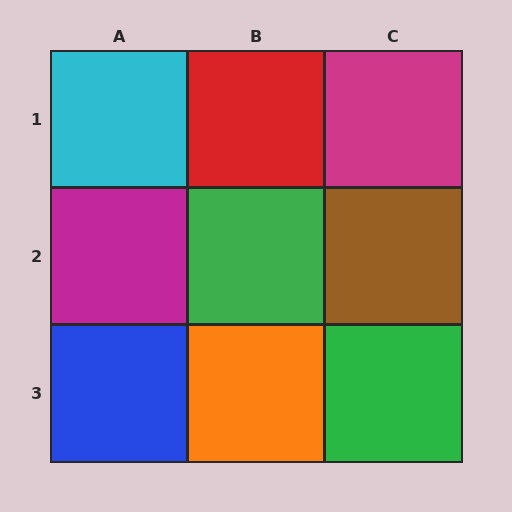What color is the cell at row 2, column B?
Green.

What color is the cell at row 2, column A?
Magenta.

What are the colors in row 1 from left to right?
Cyan, red, magenta.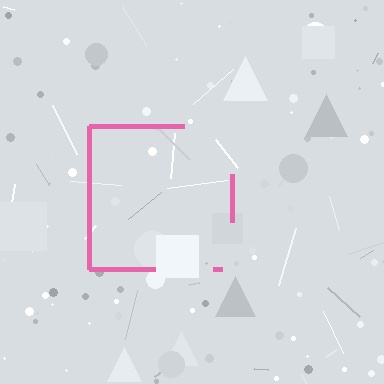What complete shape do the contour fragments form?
The contour fragments form a square.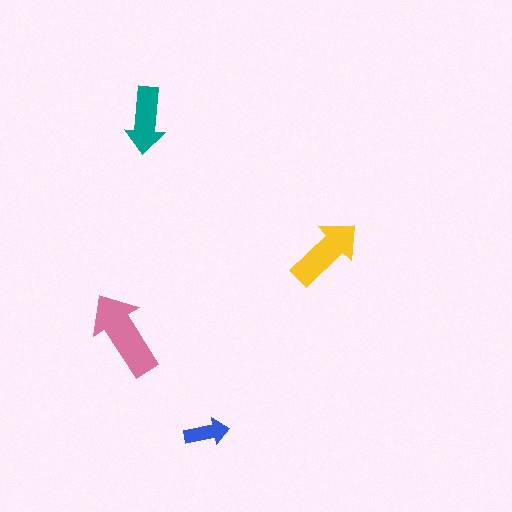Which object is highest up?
The teal arrow is topmost.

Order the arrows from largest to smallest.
the pink one, the yellow one, the teal one, the blue one.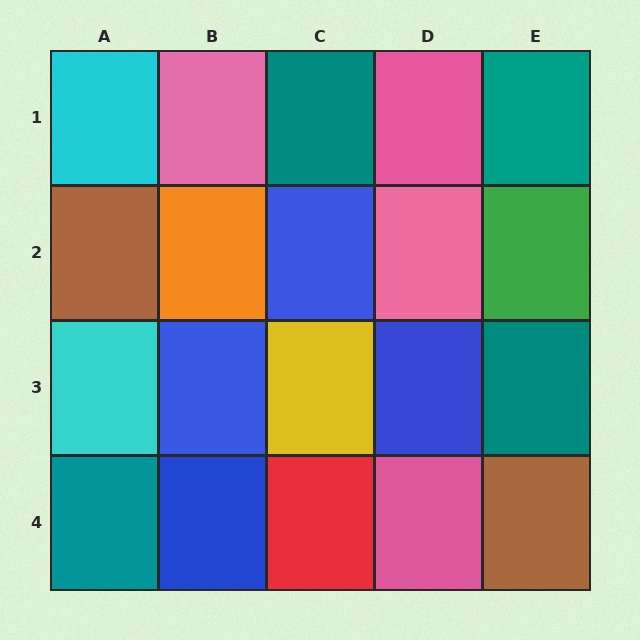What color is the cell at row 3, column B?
Blue.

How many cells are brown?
2 cells are brown.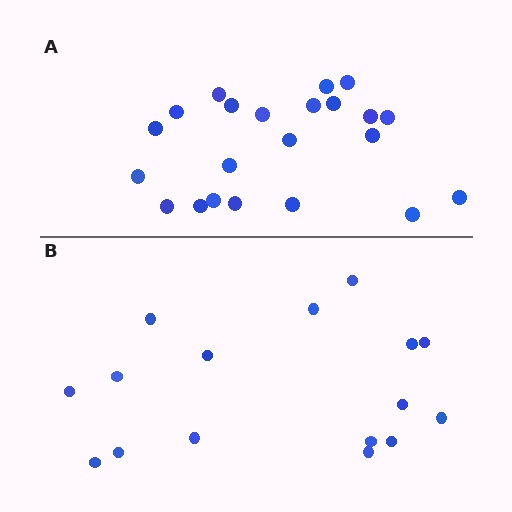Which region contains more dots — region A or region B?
Region A (the top region) has more dots.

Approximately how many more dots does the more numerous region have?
Region A has about 6 more dots than region B.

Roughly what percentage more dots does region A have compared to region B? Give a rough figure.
About 40% more.